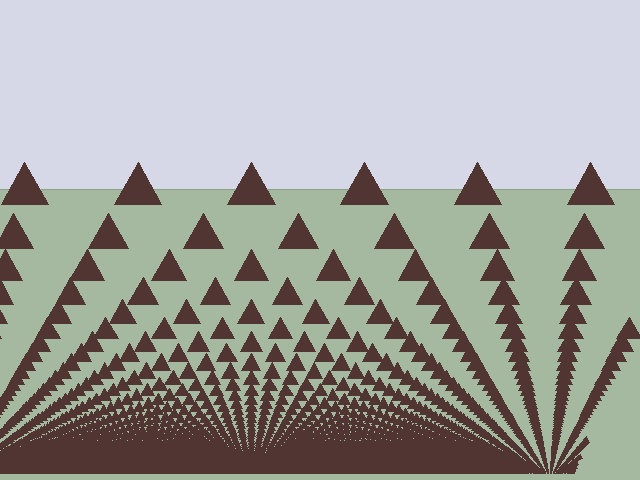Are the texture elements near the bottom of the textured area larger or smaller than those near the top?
Smaller. The gradient is inverted — elements near the bottom are smaller and denser.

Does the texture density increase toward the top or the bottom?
Density increases toward the bottom.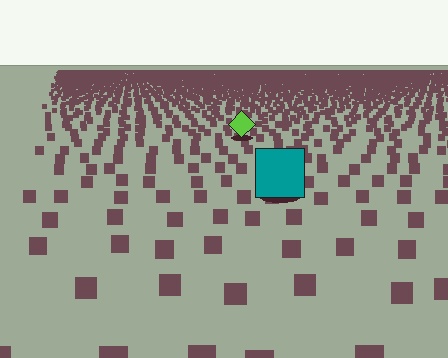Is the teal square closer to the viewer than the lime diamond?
Yes. The teal square is closer — you can tell from the texture gradient: the ground texture is coarser near it.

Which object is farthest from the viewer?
The lime diamond is farthest from the viewer. It appears smaller and the ground texture around it is denser.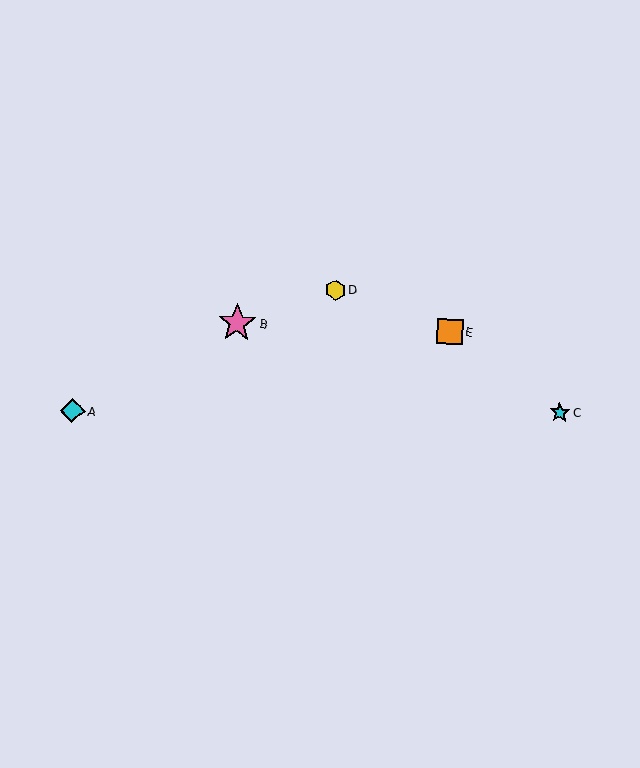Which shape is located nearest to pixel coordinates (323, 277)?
The yellow hexagon (labeled D) at (336, 290) is nearest to that location.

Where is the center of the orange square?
The center of the orange square is at (450, 332).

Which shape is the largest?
The pink star (labeled B) is the largest.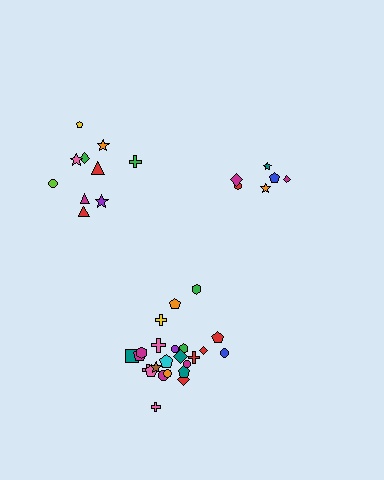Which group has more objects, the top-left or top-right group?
The top-left group.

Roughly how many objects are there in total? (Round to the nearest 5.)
Roughly 40 objects in total.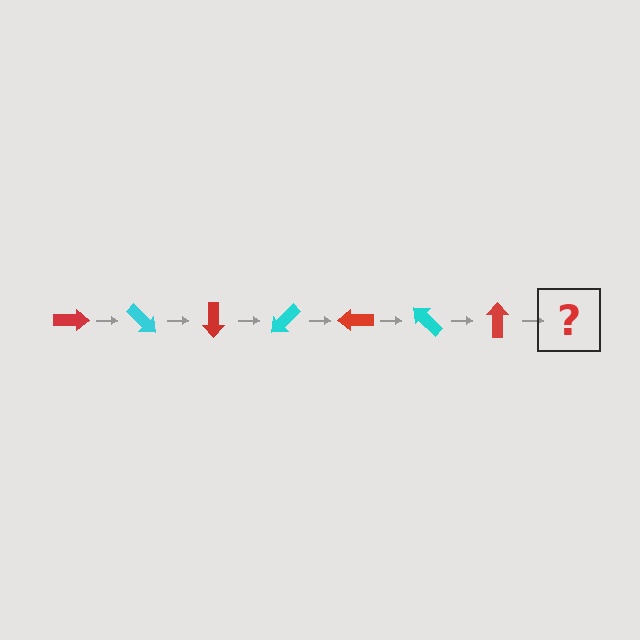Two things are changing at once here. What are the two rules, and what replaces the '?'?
The two rules are that it rotates 45 degrees each step and the color cycles through red and cyan. The '?' should be a cyan arrow, rotated 315 degrees from the start.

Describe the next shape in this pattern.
It should be a cyan arrow, rotated 315 degrees from the start.